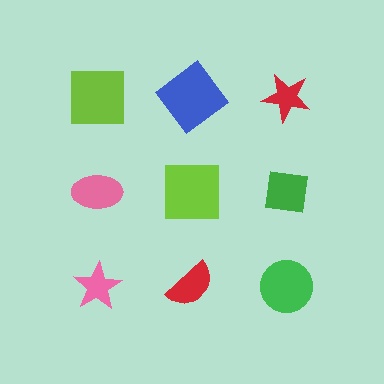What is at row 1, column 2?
A blue diamond.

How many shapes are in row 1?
3 shapes.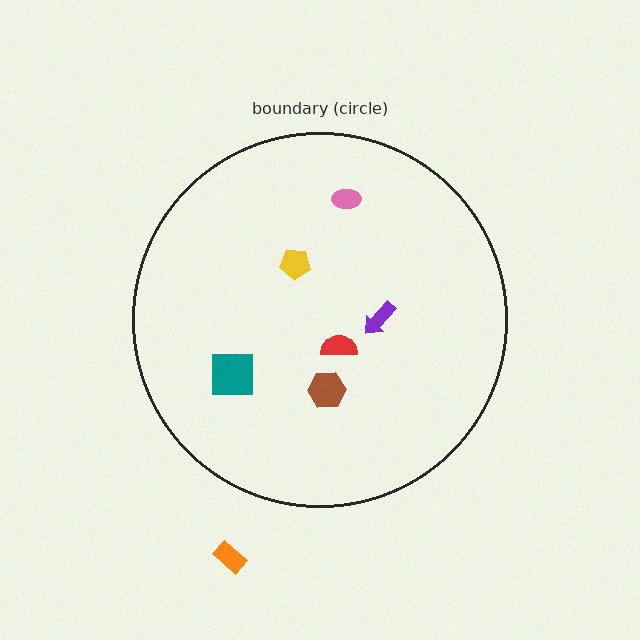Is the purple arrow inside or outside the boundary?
Inside.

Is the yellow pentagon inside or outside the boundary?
Inside.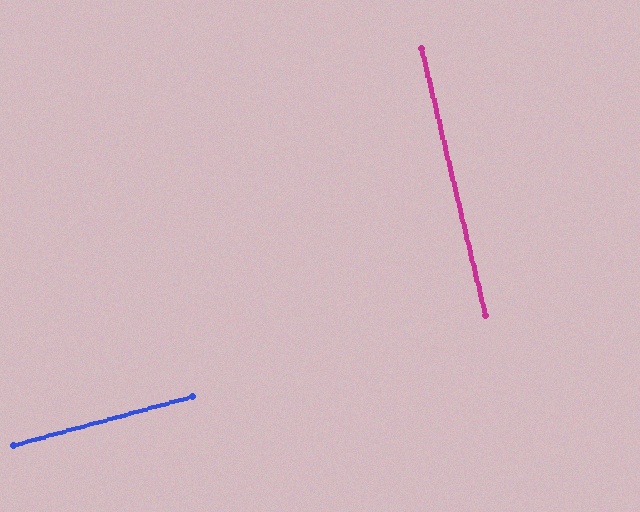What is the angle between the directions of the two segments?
Approximately 88 degrees.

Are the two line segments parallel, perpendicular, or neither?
Perpendicular — they meet at approximately 88°.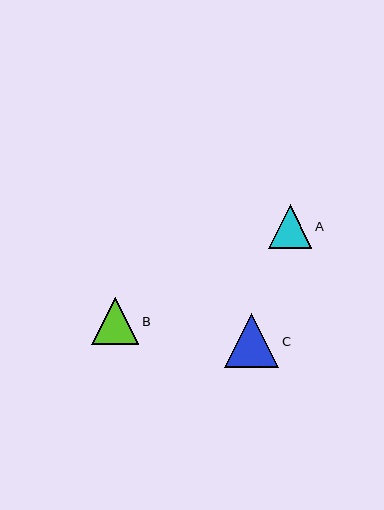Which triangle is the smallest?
Triangle A is the smallest with a size of approximately 43 pixels.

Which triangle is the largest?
Triangle C is the largest with a size of approximately 54 pixels.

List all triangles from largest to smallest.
From largest to smallest: C, B, A.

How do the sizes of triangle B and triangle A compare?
Triangle B and triangle A are approximately the same size.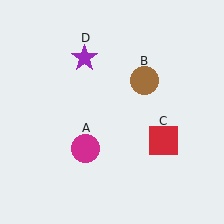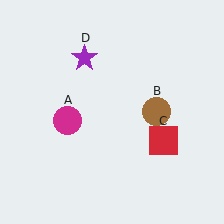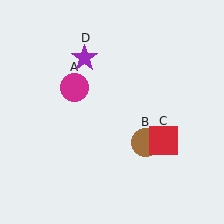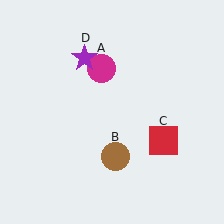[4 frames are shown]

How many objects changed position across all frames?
2 objects changed position: magenta circle (object A), brown circle (object B).